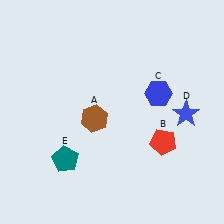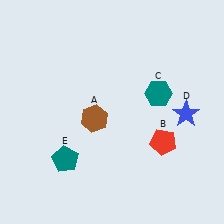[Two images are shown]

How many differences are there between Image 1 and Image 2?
There is 1 difference between the two images.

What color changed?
The hexagon (C) changed from blue in Image 1 to teal in Image 2.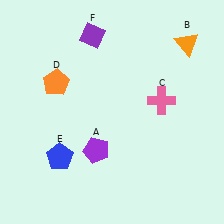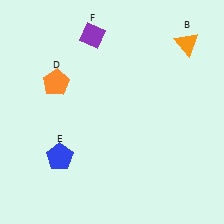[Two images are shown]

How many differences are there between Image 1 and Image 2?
There are 2 differences between the two images.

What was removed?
The purple pentagon (A), the pink cross (C) were removed in Image 2.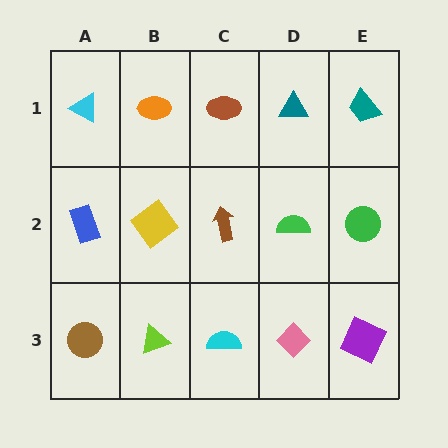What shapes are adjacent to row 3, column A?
A blue rectangle (row 2, column A), a lime triangle (row 3, column B).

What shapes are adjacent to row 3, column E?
A green circle (row 2, column E), a pink diamond (row 3, column D).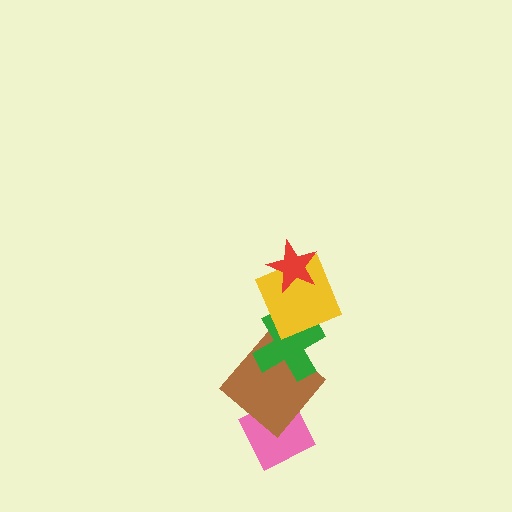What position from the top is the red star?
The red star is 1st from the top.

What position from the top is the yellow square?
The yellow square is 2nd from the top.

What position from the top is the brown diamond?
The brown diamond is 4th from the top.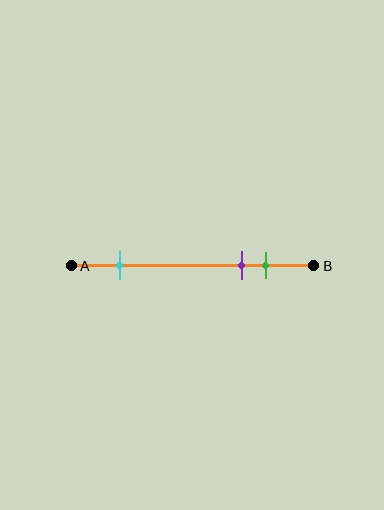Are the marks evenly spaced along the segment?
No, the marks are not evenly spaced.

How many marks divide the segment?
There are 3 marks dividing the segment.